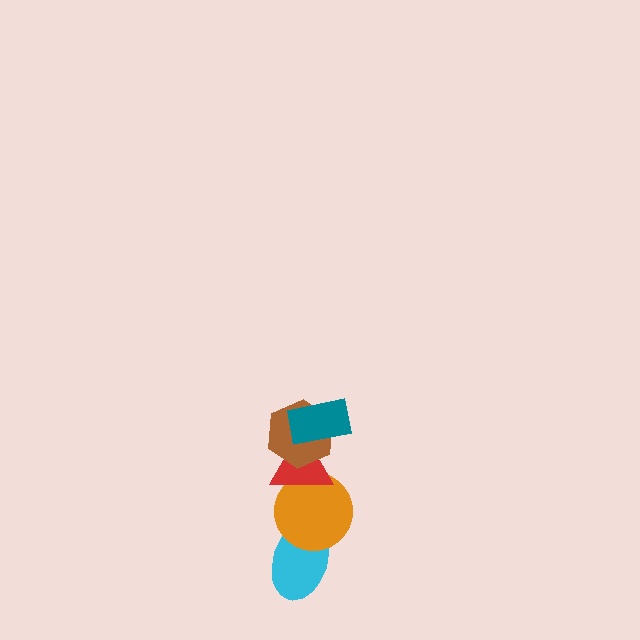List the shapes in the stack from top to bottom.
From top to bottom: the teal rectangle, the brown hexagon, the red triangle, the orange circle, the cyan ellipse.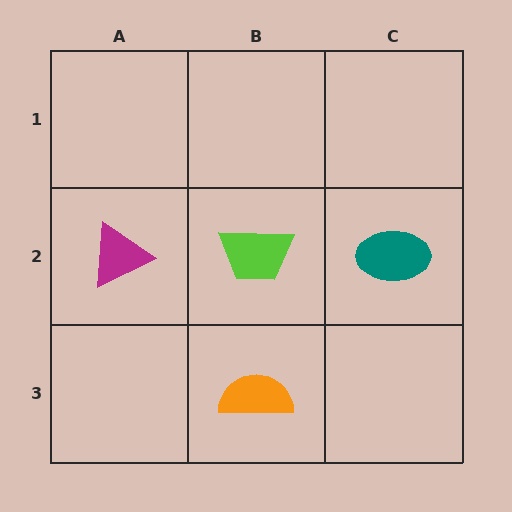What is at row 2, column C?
A teal ellipse.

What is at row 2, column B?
A lime trapezoid.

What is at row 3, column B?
An orange semicircle.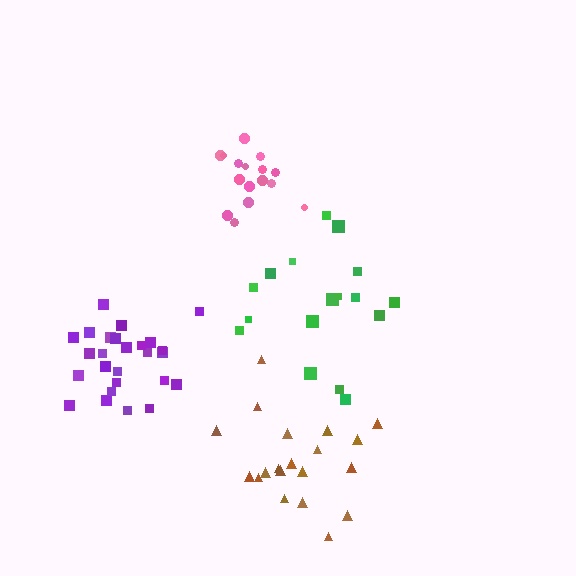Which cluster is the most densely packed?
Purple.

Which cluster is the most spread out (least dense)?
Green.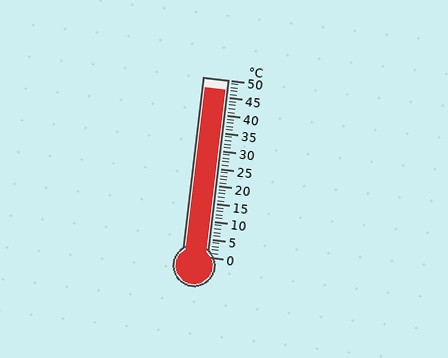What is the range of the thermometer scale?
The thermometer scale ranges from 0°C to 50°C.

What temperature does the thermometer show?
The thermometer shows approximately 47°C.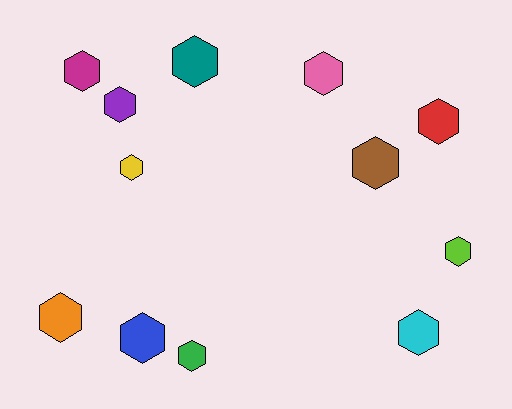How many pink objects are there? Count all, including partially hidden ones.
There is 1 pink object.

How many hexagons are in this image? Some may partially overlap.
There are 12 hexagons.